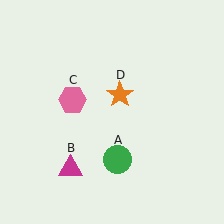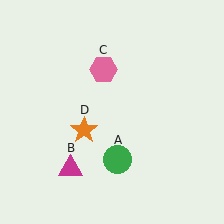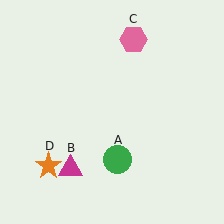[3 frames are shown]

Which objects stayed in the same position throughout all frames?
Green circle (object A) and magenta triangle (object B) remained stationary.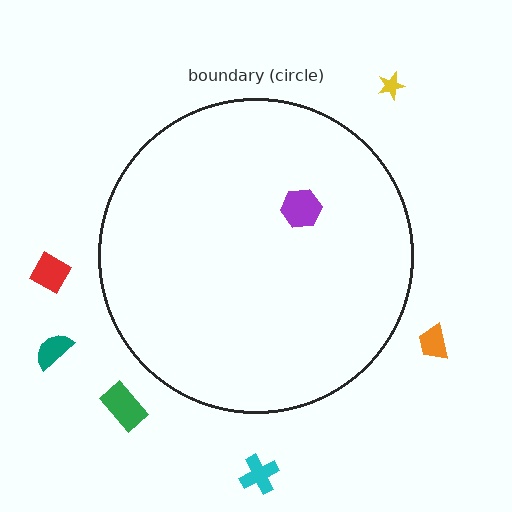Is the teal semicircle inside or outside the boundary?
Outside.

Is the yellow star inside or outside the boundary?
Outside.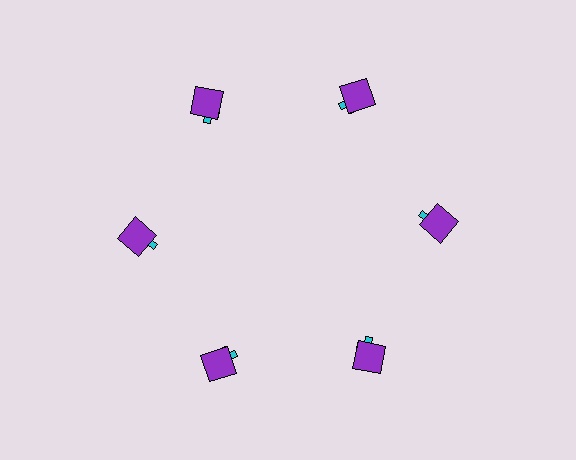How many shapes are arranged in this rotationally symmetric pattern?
There are 12 shapes, arranged in 6 groups of 2.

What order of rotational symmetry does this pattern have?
This pattern has 6-fold rotational symmetry.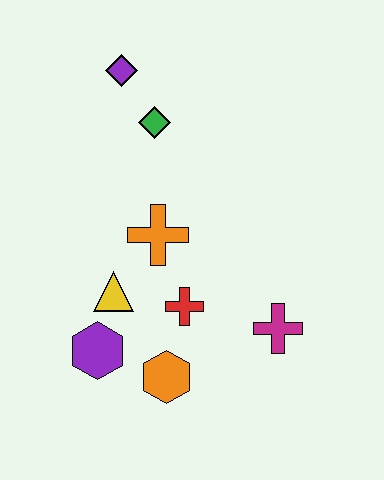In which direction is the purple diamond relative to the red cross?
The purple diamond is above the red cross.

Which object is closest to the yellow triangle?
The purple hexagon is closest to the yellow triangle.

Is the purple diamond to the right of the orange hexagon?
No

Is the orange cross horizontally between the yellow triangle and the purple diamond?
No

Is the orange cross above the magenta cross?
Yes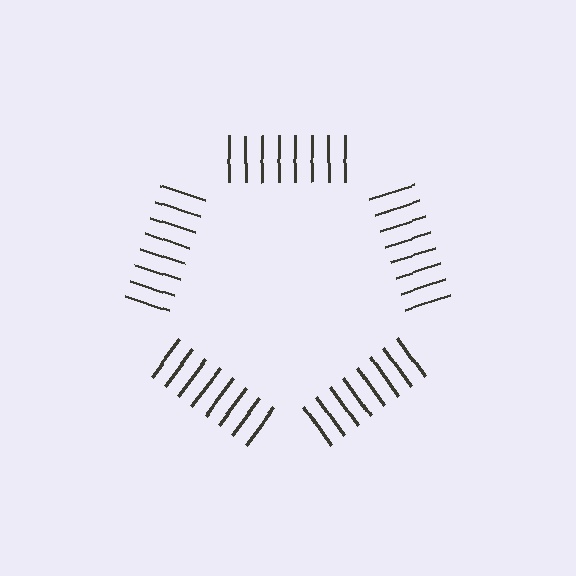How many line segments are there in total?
40 — 8 along each of the 5 edges.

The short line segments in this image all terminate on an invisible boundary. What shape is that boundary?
An illusory pentagon — the line segments terminate on its edges but no continuous stroke is drawn.